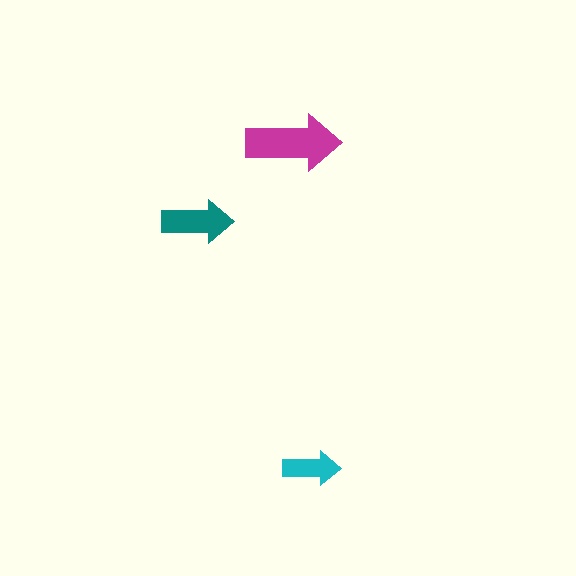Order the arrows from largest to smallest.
the magenta one, the teal one, the cyan one.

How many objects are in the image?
There are 3 objects in the image.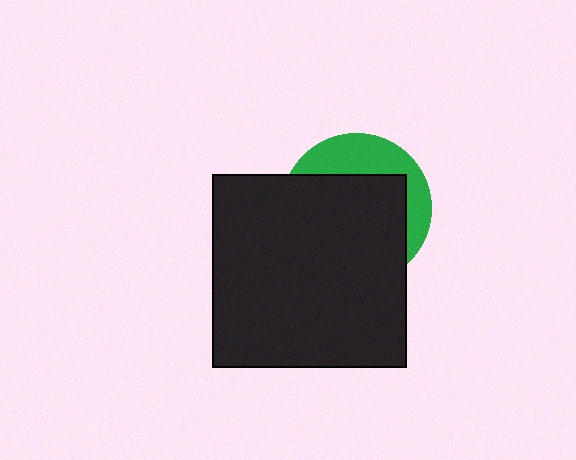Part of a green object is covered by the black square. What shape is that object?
It is a circle.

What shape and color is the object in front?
The object in front is a black square.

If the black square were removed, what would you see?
You would see the complete green circle.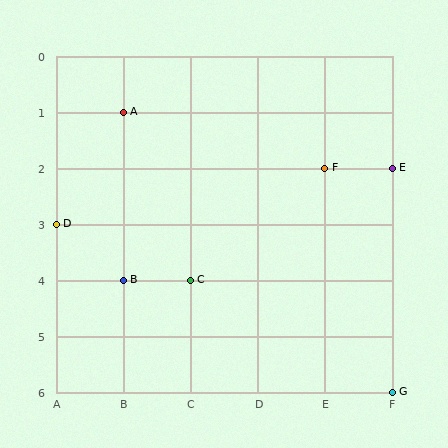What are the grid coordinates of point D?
Point D is at grid coordinates (A, 3).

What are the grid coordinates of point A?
Point A is at grid coordinates (B, 1).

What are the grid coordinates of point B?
Point B is at grid coordinates (B, 4).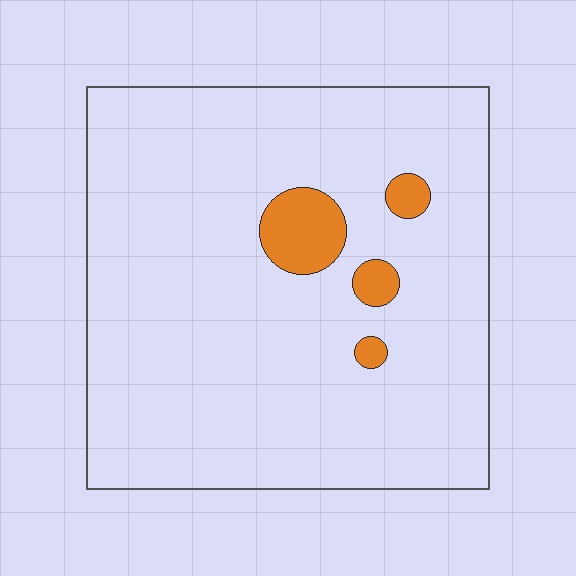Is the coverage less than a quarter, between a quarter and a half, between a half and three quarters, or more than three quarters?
Less than a quarter.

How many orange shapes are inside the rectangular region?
4.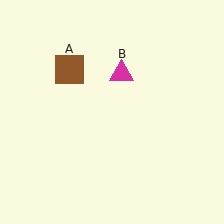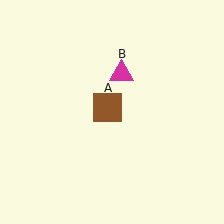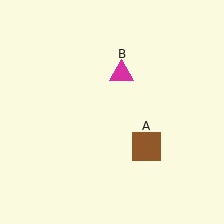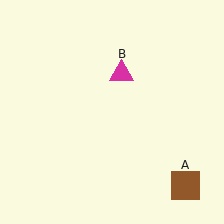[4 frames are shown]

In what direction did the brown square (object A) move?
The brown square (object A) moved down and to the right.